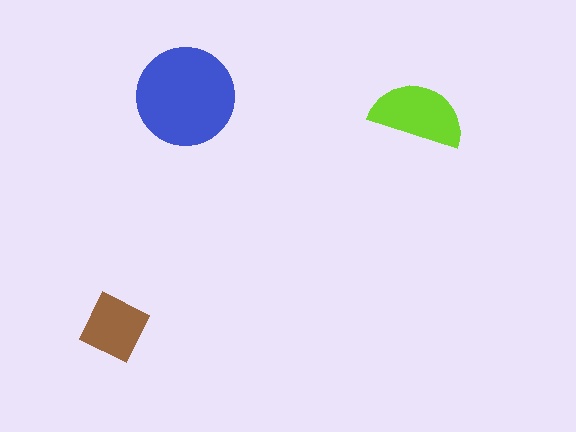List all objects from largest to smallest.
The blue circle, the lime semicircle, the brown square.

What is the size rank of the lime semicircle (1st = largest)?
2nd.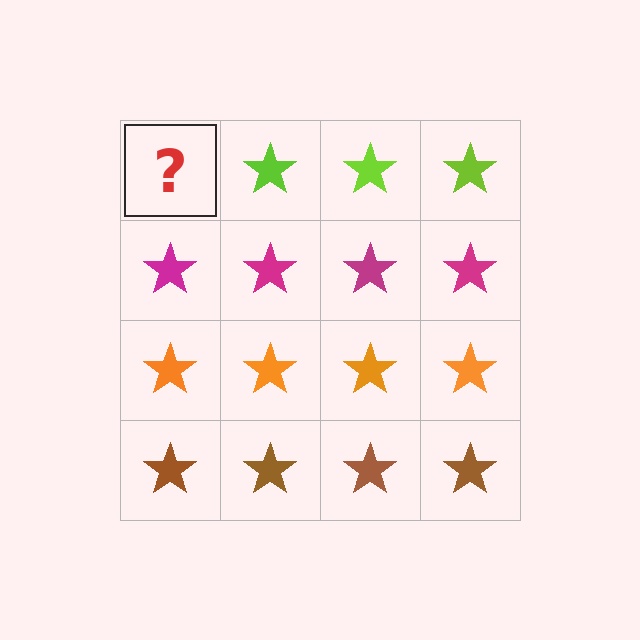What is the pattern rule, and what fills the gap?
The rule is that each row has a consistent color. The gap should be filled with a lime star.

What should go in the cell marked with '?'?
The missing cell should contain a lime star.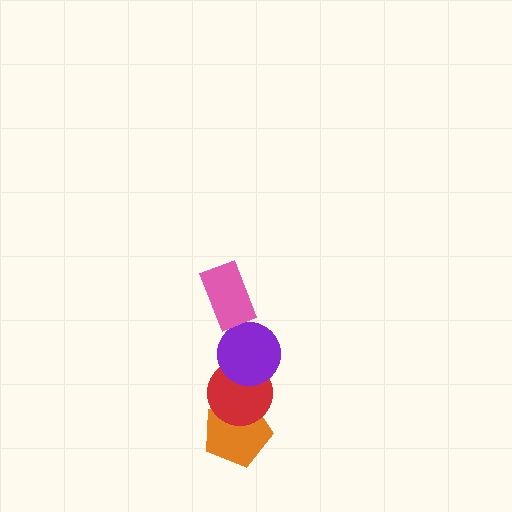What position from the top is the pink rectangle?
The pink rectangle is 1st from the top.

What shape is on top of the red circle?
The purple circle is on top of the red circle.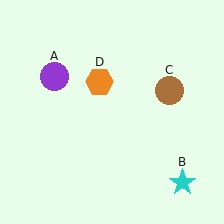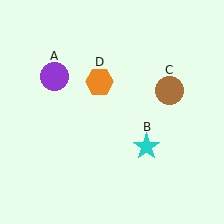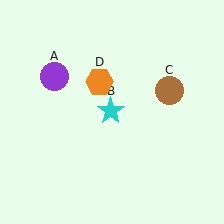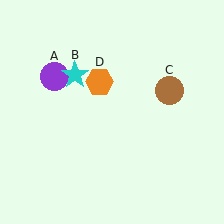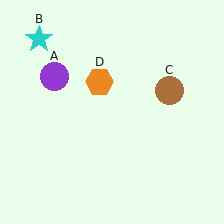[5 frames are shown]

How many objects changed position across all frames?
1 object changed position: cyan star (object B).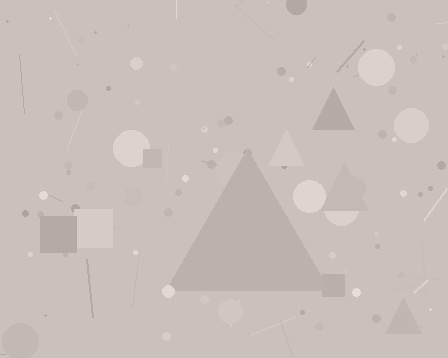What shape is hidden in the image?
A triangle is hidden in the image.